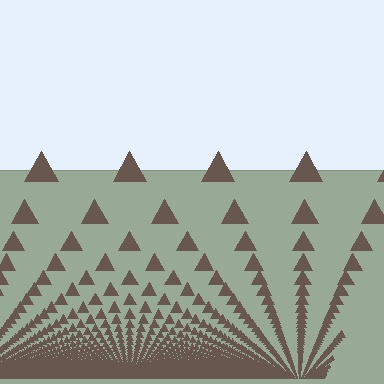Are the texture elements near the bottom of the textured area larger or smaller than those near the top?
Smaller. The gradient is inverted — elements near the bottom are smaller and denser.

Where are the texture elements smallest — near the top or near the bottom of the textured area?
Near the bottom.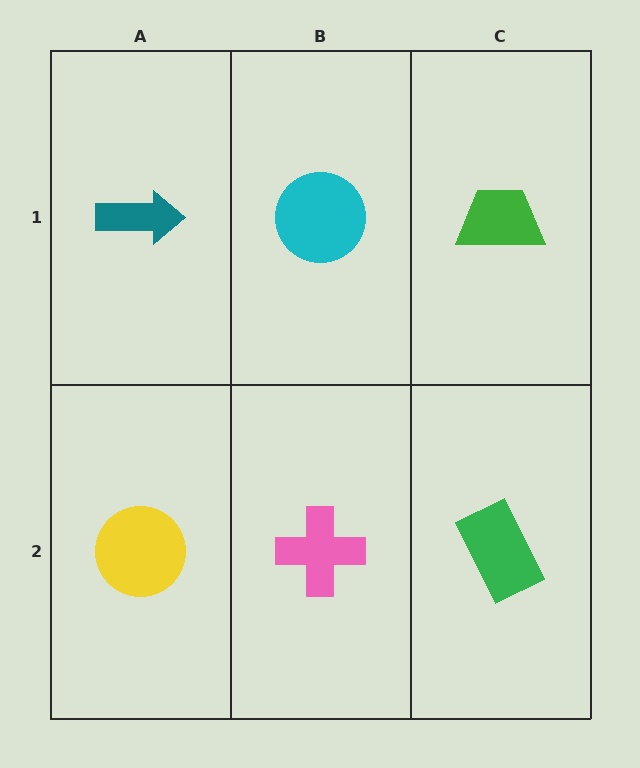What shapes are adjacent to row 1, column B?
A pink cross (row 2, column B), a teal arrow (row 1, column A), a green trapezoid (row 1, column C).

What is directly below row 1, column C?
A green rectangle.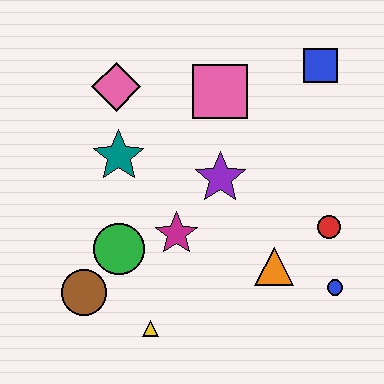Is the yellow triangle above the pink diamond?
No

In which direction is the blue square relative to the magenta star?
The blue square is above the magenta star.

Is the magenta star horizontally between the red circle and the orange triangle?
No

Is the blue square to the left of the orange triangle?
No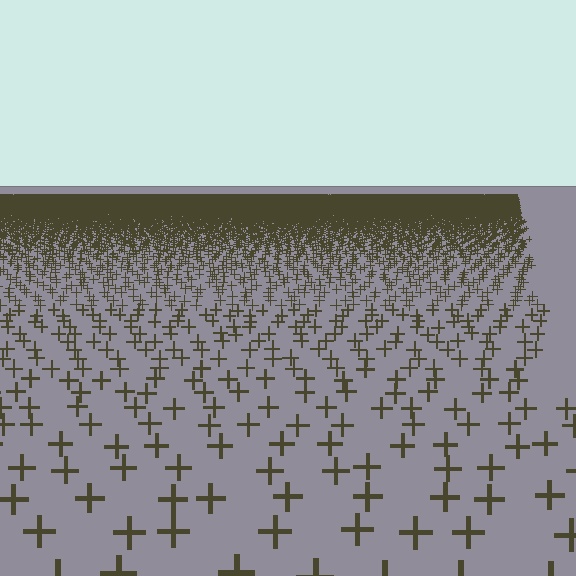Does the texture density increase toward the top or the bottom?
Density increases toward the top.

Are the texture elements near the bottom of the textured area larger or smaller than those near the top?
Larger. Near the bottom, elements are closer to the viewer and appear at a bigger on-screen size.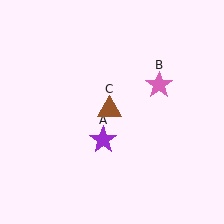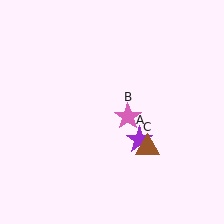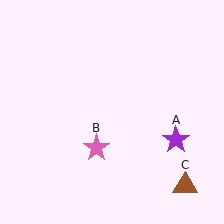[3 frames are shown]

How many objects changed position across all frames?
3 objects changed position: purple star (object A), pink star (object B), brown triangle (object C).